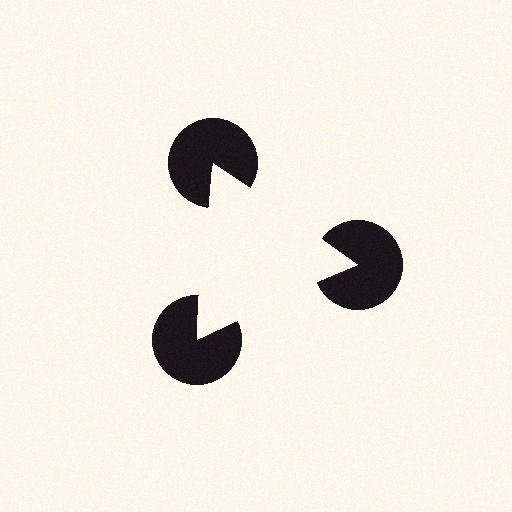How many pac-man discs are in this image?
There are 3 — one at each vertex of the illusory triangle.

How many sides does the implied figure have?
3 sides.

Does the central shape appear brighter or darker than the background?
It typically appears slightly brighter than the background, even though no actual brightness change is drawn.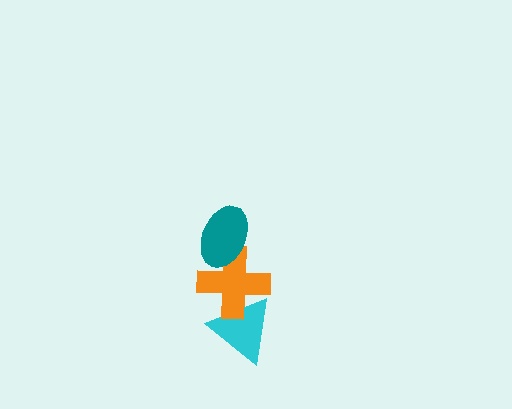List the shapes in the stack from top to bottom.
From top to bottom: the teal ellipse, the orange cross, the cyan triangle.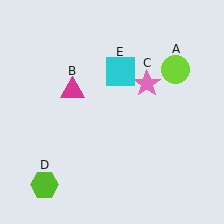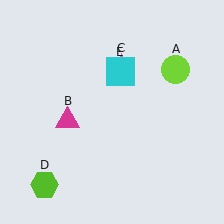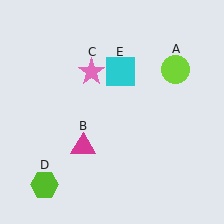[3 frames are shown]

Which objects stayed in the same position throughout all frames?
Lime circle (object A) and lime hexagon (object D) and cyan square (object E) remained stationary.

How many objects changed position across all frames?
2 objects changed position: magenta triangle (object B), pink star (object C).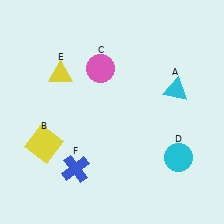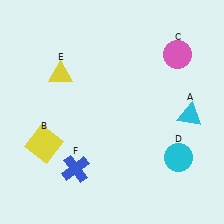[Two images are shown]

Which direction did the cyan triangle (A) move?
The cyan triangle (A) moved down.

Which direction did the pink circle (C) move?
The pink circle (C) moved right.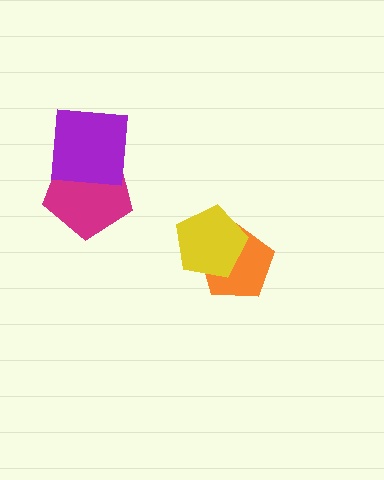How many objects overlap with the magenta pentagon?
1 object overlaps with the magenta pentagon.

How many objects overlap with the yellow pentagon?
1 object overlaps with the yellow pentagon.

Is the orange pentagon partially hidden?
Yes, it is partially covered by another shape.